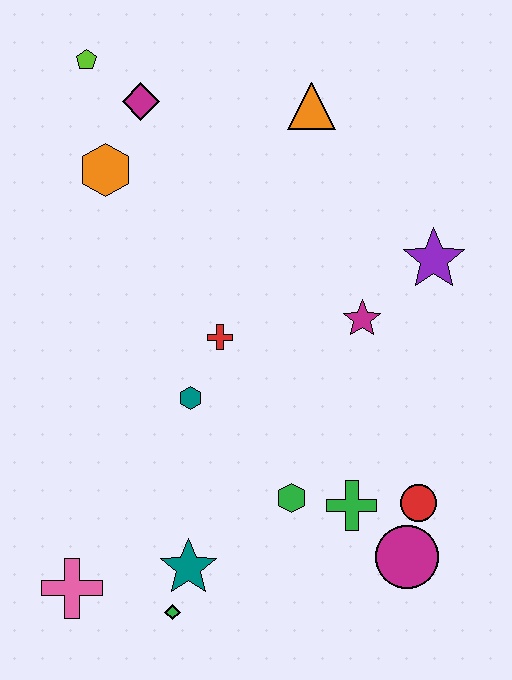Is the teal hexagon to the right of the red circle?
No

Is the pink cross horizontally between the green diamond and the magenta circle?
No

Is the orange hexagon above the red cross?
Yes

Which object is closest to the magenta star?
The purple star is closest to the magenta star.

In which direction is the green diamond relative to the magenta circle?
The green diamond is to the left of the magenta circle.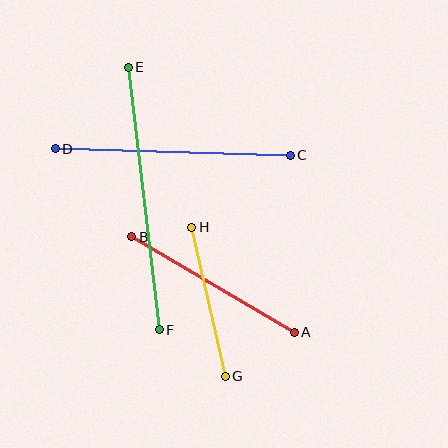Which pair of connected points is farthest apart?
Points E and F are farthest apart.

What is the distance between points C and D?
The distance is approximately 235 pixels.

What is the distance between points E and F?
The distance is approximately 264 pixels.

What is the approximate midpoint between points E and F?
The midpoint is at approximately (144, 198) pixels.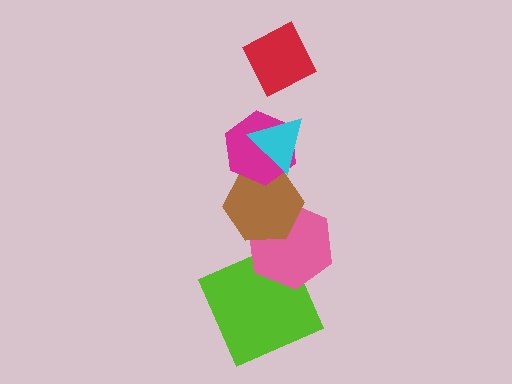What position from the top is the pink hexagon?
The pink hexagon is 5th from the top.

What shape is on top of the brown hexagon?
The magenta hexagon is on top of the brown hexagon.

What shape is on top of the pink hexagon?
The brown hexagon is on top of the pink hexagon.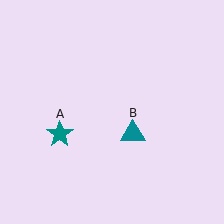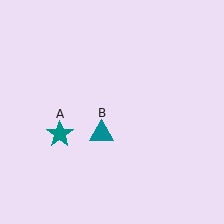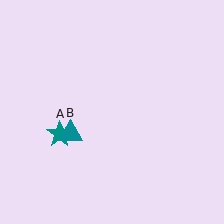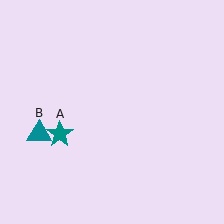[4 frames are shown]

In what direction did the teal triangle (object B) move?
The teal triangle (object B) moved left.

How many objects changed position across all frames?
1 object changed position: teal triangle (object B).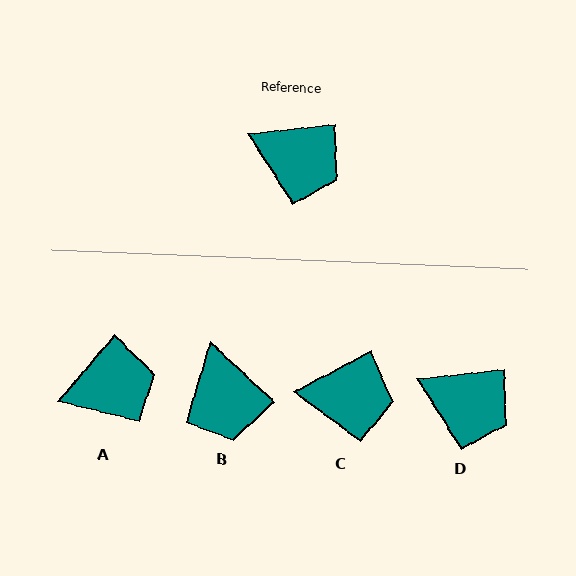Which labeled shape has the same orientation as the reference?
D.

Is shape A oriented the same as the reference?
No, it is off by about 44 degrees.